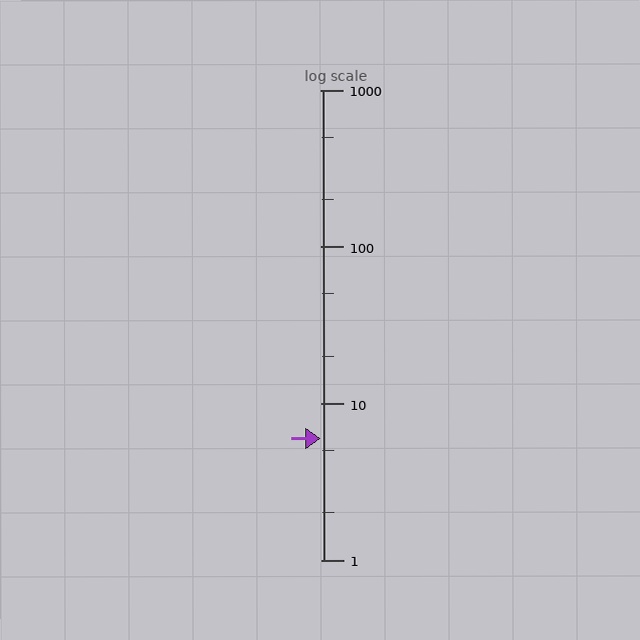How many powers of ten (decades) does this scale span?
The scale spans 3 decades, from 1 to 1000.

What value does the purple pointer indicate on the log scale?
The pointer indicates approximately 6.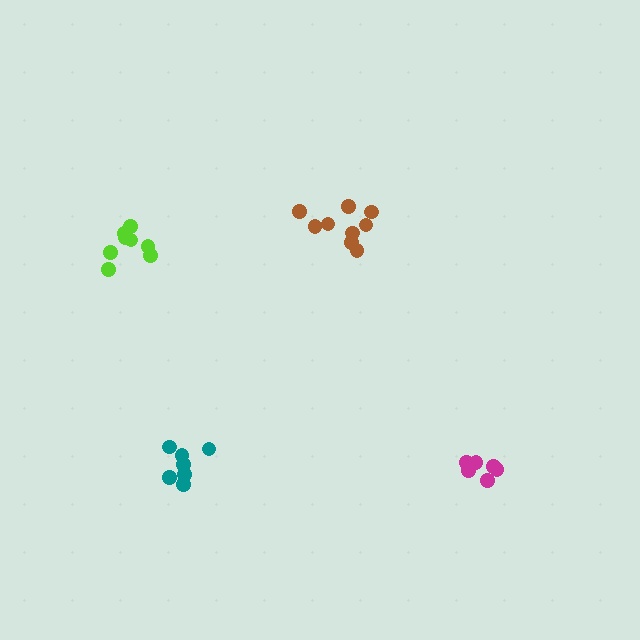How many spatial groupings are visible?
There are 4 spatial groupings.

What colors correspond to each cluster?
The clusters are colored: magenta, brown, teal, lime.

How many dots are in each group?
Group 1: 6 dots, Group 2: 9 dots, Group 3: 7 dots, Group 4: 8 dots (30 total).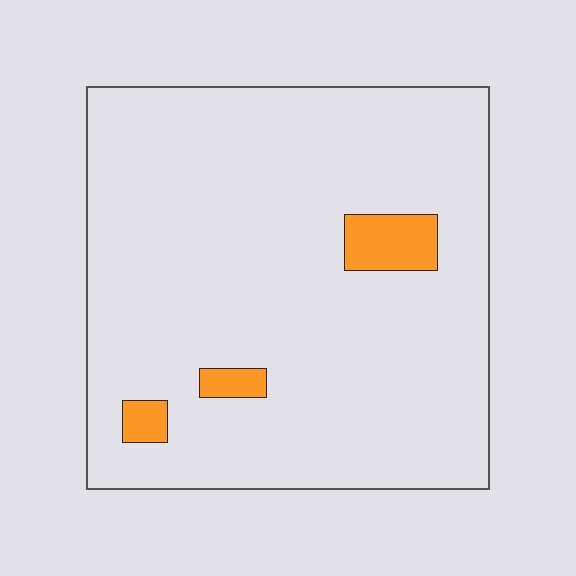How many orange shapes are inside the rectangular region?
3.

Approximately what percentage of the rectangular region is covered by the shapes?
Approximately 5%.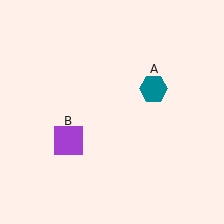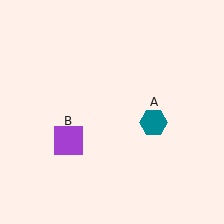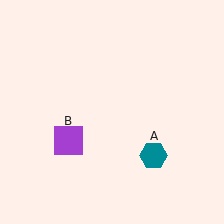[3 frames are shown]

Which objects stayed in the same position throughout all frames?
Purple square (object B) remained stationary.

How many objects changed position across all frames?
1 object changed position: teal hexagon (object A).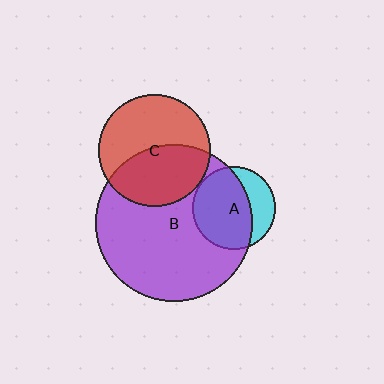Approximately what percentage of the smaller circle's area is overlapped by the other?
Approximately 45%.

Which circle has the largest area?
Circle B (purple).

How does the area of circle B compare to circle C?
Approximately 2.0 times.